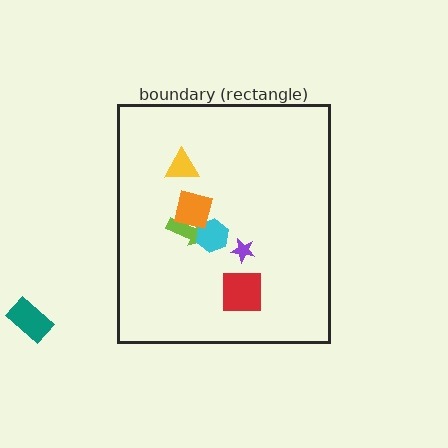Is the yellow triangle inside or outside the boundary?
Inside.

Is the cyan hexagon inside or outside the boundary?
Inside.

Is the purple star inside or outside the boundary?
Inside.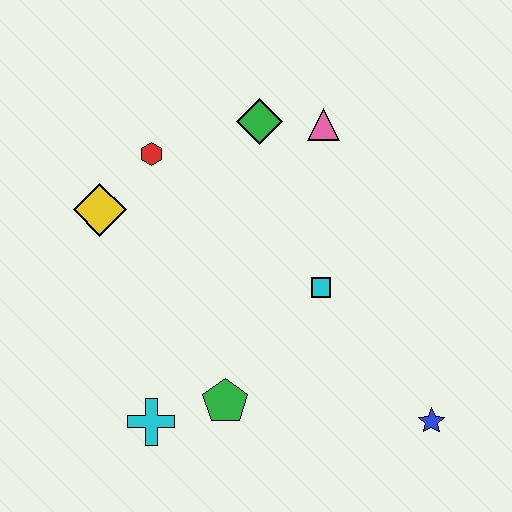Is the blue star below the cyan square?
Yes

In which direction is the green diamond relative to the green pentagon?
The green diamond is above the green pentagon.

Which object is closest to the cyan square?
The green pentagon is closest to the cyan square.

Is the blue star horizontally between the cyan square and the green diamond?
No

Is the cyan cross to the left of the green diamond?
Yes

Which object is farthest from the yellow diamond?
The blue star is farthest from the yellow diamond.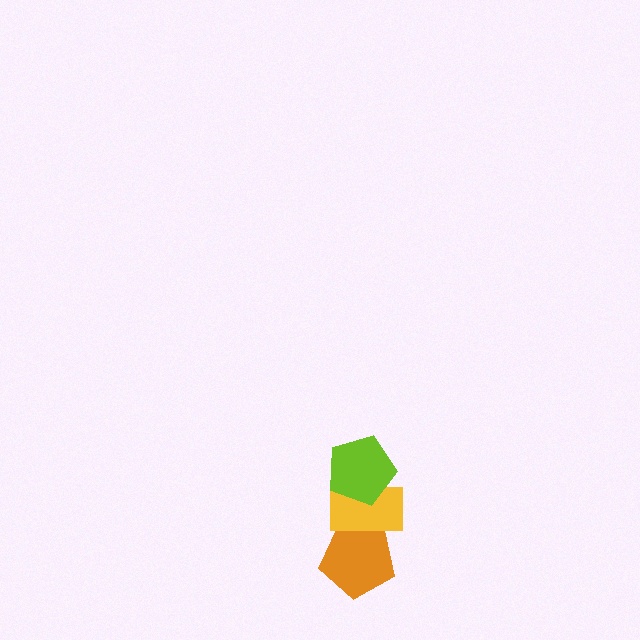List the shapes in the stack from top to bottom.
From top to bottom: the lime pentagon, the yellow rectangle, the orange pentagon.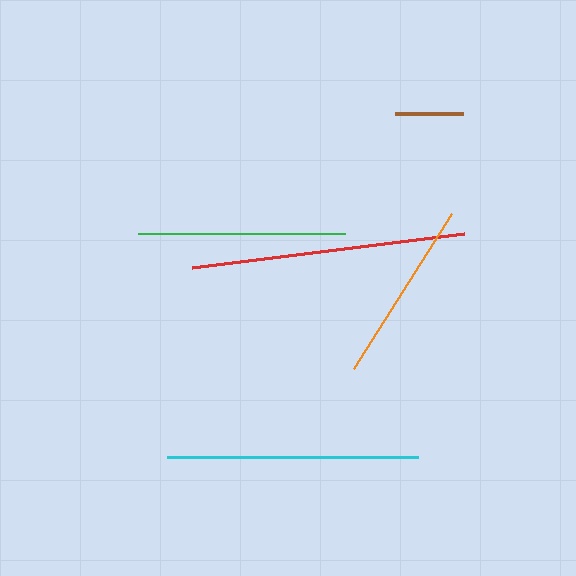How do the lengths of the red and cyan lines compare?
The red and cyan lines are approximately the same length.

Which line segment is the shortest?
The brown line is the shortest at approximately 67 pixels.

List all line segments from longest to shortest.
From longest to shortest: red, cyan, green, orange, brown.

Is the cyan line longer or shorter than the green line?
The cyan line is longer than the green line.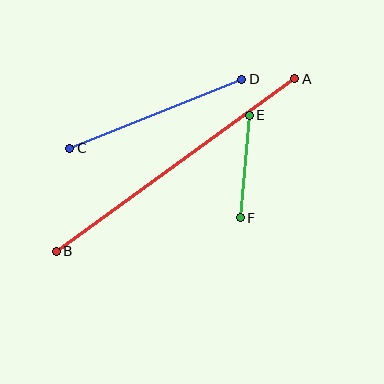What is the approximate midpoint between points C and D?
The midpoint is at approximately (156, 114) pixels.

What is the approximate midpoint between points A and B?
The midpoint is at approximately (175, 165) pixels.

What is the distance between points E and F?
The distance is approximately 103 pixels.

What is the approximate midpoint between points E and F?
The midpoint is at approximately (245, 166) pixels.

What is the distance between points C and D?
The distance is approximately 186 pixels.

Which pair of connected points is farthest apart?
Points A and B are farthest apart.